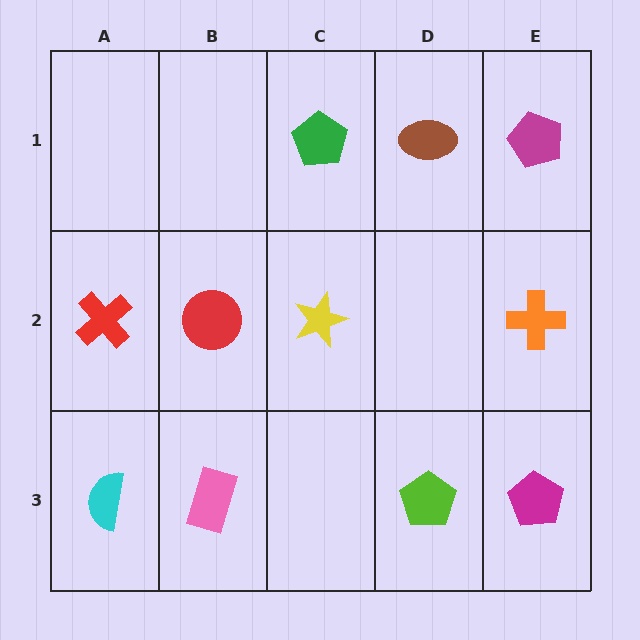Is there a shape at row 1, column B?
No, that cell is empty.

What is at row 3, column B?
A pink rectangle.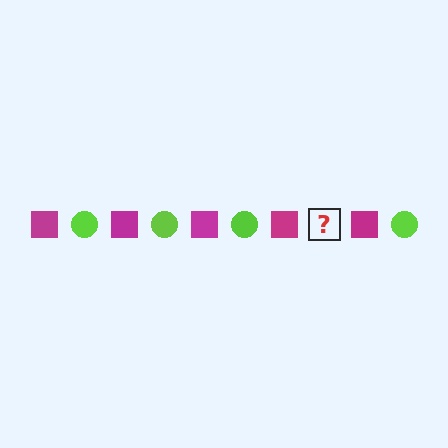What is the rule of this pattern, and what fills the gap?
The rule is that the pattern alternates between magenta square and lime circle. The gap should be filled with a lime circle.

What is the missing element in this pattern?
The missing element is a lime circle.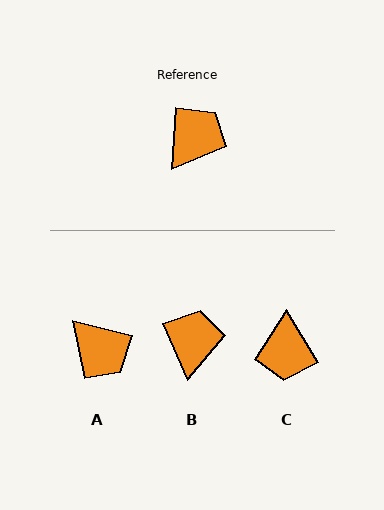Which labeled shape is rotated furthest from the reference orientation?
C, about 145 degrees away.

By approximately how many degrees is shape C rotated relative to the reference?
Approximately 145 degrees clockwise.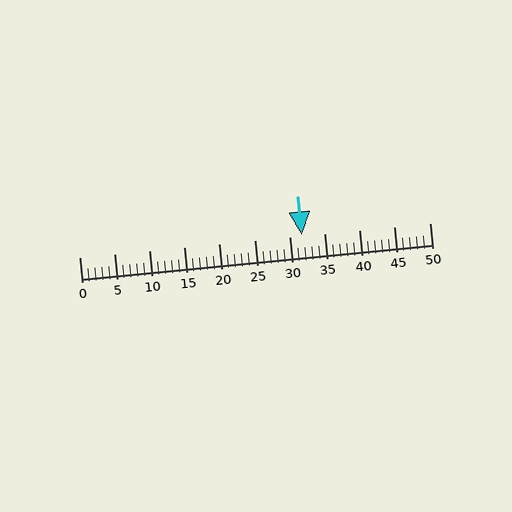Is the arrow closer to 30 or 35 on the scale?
The arrow is closer to 30.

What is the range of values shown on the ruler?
The ruler shows values from 0 to 50.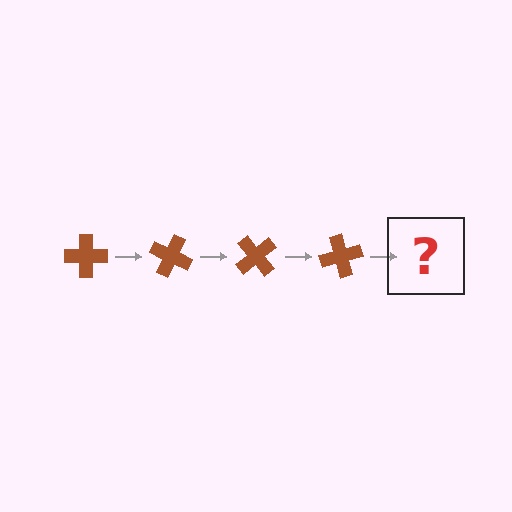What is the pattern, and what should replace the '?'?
The pattern is that the cross rotates 25 degrees each step. The '?' should be a brown cross rotated 100 degrees.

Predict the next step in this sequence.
The next step is a brown cross rotated 100 degrees.